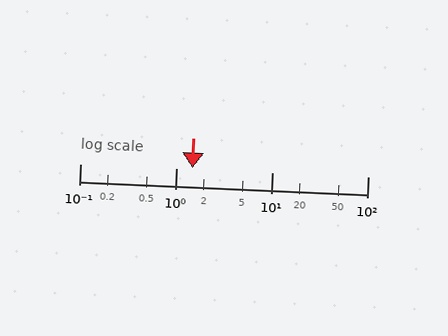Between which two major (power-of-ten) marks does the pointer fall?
The pointer is between 1 and 10.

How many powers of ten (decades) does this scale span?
The scale spans 3 decades, from 0.1 to 100.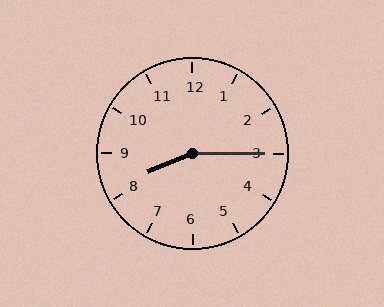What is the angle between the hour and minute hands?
Approximately 158 degrees.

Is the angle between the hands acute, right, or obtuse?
It is obtuse.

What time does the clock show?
8:15.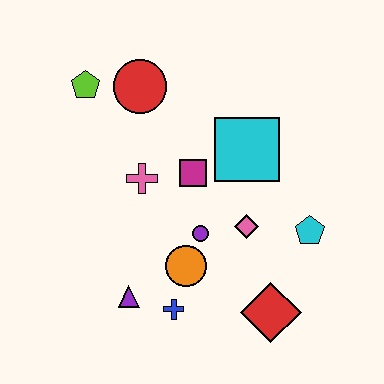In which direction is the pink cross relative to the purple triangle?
The pink cross is above the purple triangle.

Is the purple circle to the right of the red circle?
Yes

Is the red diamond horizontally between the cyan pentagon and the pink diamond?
Yes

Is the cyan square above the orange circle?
Yes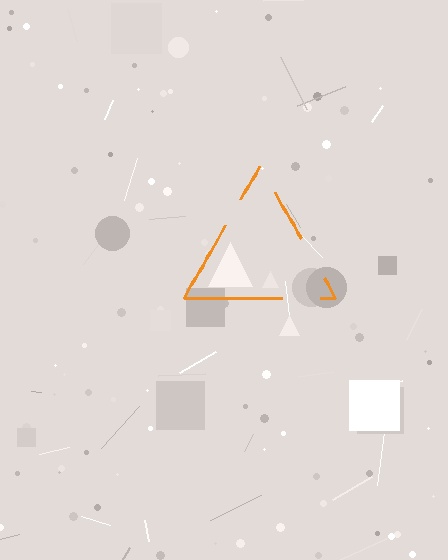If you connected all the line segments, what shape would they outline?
They would outline a triangle.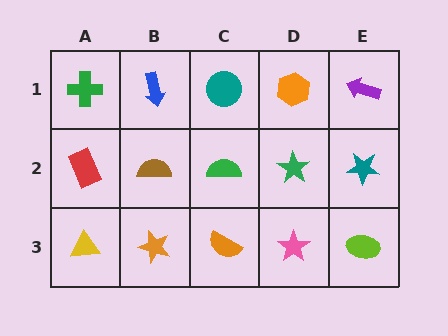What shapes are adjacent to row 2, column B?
A blue arrow (row 1, column B), an orange star (row 3, column B), a red rectangle (row 2, column A), a green semicircle (row 2, column C).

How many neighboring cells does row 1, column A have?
2.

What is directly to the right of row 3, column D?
A lime ellipse.